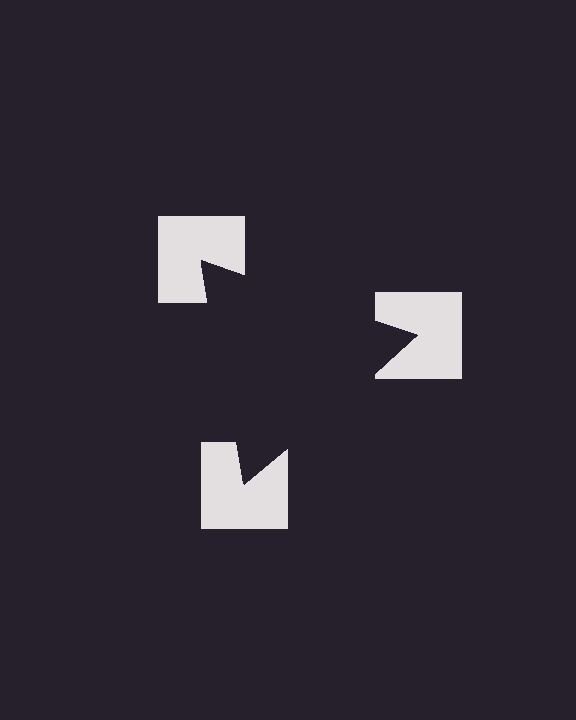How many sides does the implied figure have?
3 sides.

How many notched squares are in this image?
There are 3 — one at each vertex of the illusory triangle.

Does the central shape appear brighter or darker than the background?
It typically appears slightly darker than the background, even though no actual brightness change is drawn.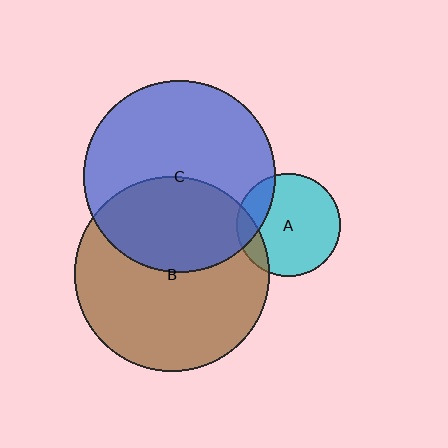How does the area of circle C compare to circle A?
Approximately 3.4 times.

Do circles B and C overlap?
Yes.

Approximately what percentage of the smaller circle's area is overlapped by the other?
Approximately 40%.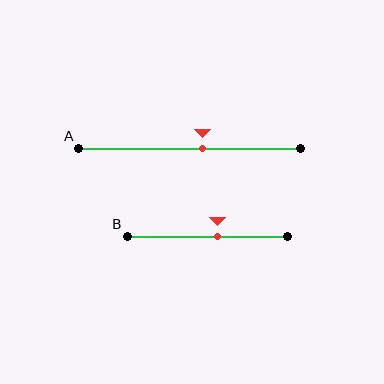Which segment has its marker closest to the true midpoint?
Segment A has its marker closest to the true midpoint.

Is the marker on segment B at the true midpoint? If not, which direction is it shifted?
No, the marker on segment B is shifted to the right by about 6% of the segment length.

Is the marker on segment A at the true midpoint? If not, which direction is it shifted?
No, the marker on segment A is shifted to the right by about 6% of the segment length.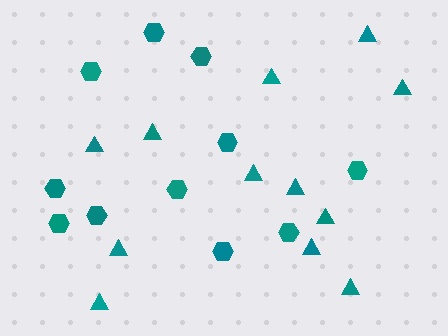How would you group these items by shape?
There are 2 groups: one group of triangles (12) and one group of hexagons (11).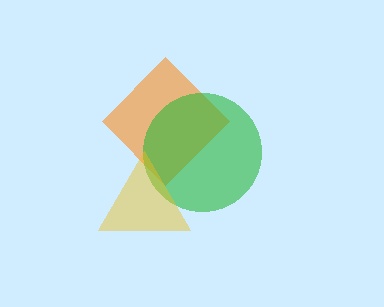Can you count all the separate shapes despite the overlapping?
Yes, there are 3 separate shapes.